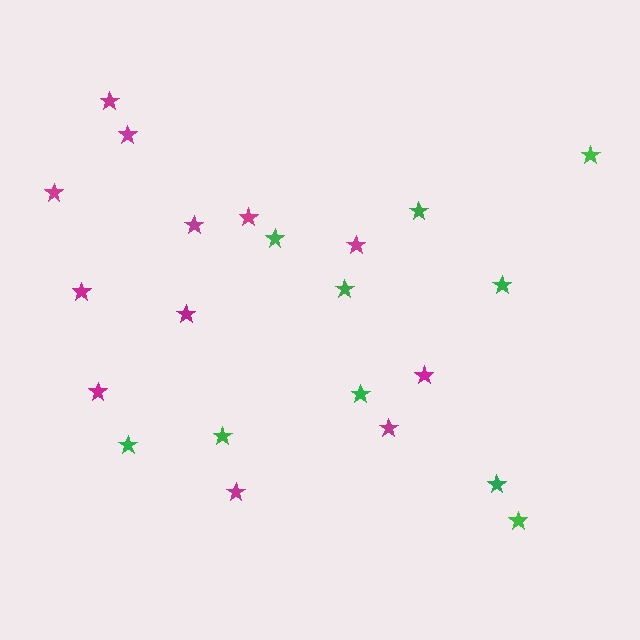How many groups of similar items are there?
There are 2 groups: one group of magenta stars (12) and one group of green stars (10).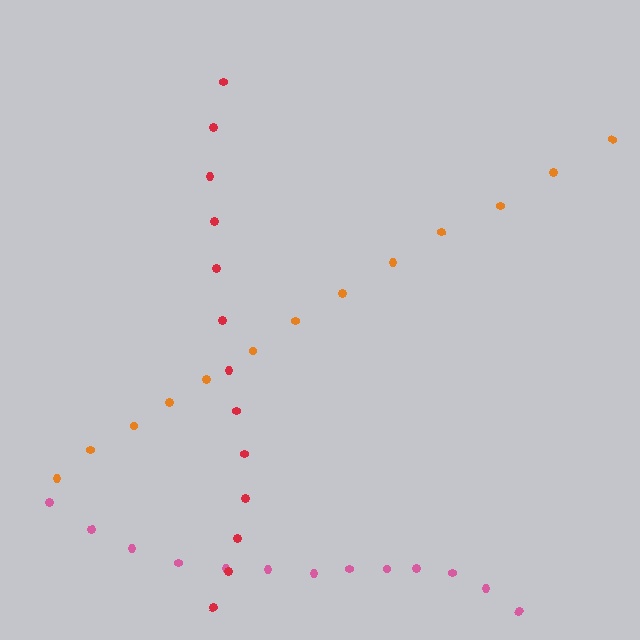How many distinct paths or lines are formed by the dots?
There are 3 distinct paths.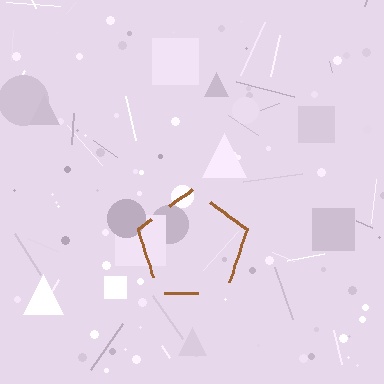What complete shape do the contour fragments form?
The contour fragments form a pentagon.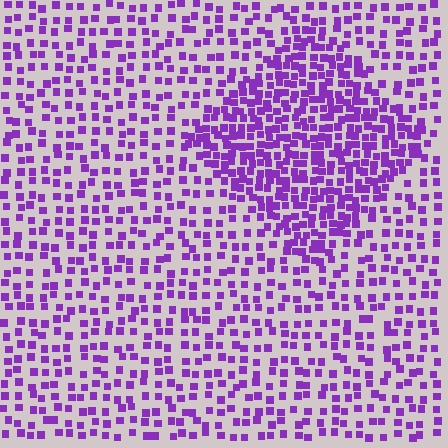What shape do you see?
I see a diamond.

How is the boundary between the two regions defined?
The boundary is defined by a change in element density (approximately 2.0x ratio). All elements are the same color, size, and shape.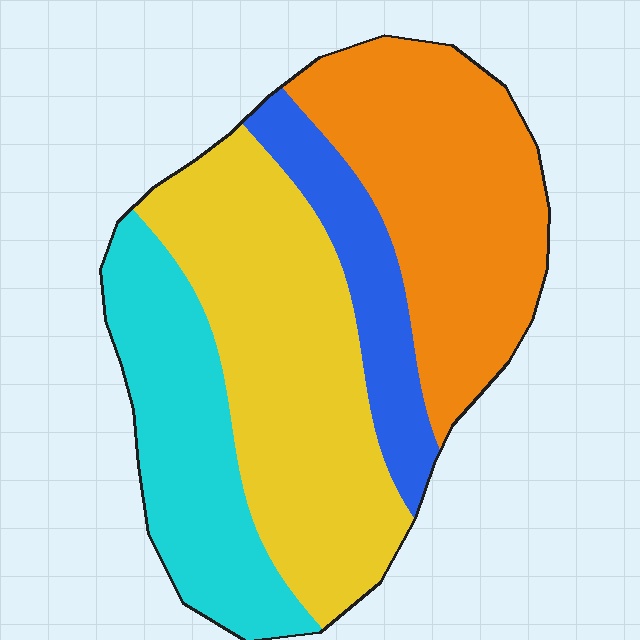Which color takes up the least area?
Blue, at roughly 10%.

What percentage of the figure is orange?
Orange covers roughly 30% of the figure.